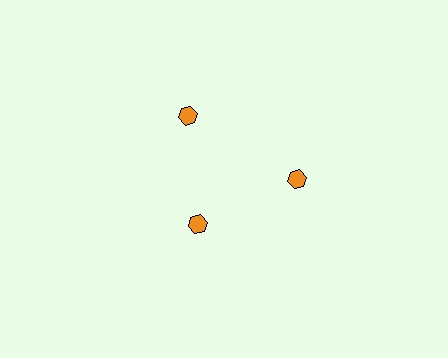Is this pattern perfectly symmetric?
No. The 3 orange hexagons are arranged in a ring, but one element near the 7 o'clock position is pulled inward toward the center, breaking the 3-fold rotational symmetry.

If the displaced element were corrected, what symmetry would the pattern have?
It would have 3-fold rotational symmetry — the pattern would map onto itself every 120 degrees.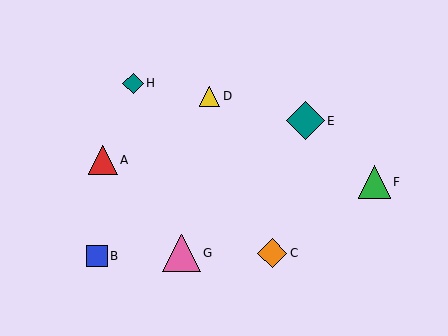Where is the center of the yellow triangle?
The center of the yellow triangle is at (209, 96).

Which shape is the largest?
The teal diamond (labeled E) is the largest.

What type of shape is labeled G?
Shape G is a pink triangle.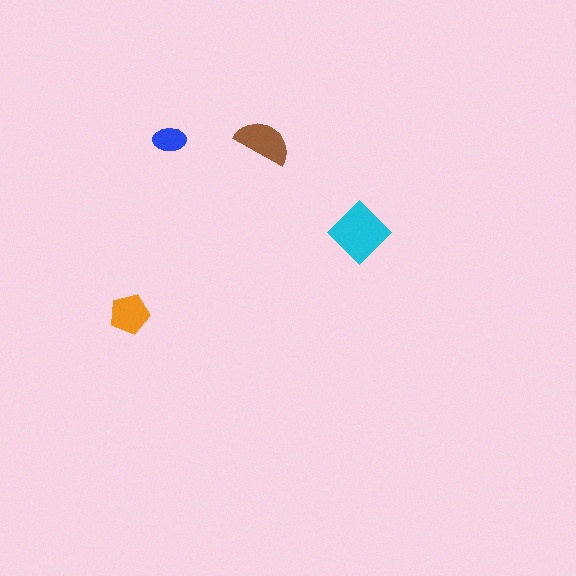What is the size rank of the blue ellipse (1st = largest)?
4th.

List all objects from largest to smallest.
The cyan diamond, the brown semicircle, the orange pentagon, the blue ellipse.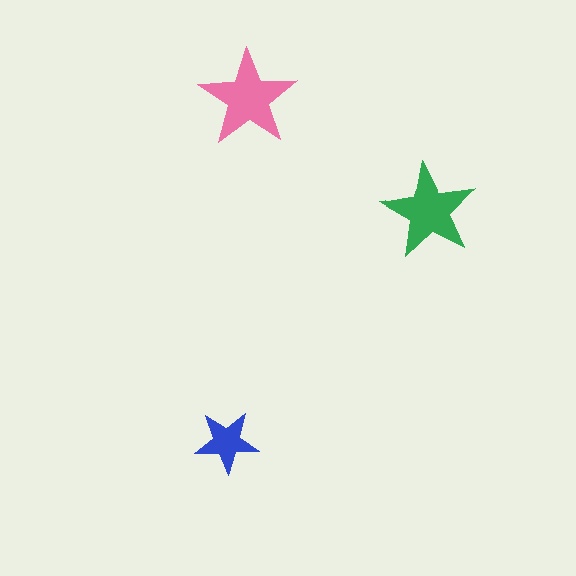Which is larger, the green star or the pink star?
The pink one.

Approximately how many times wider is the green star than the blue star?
About 1.5 times wider.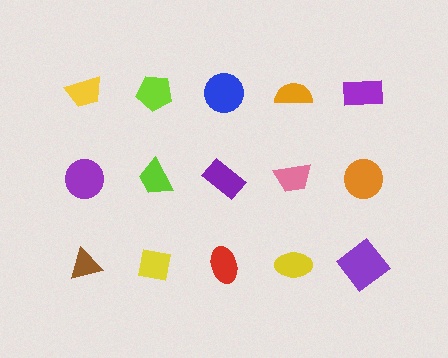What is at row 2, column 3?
A purple rectangle.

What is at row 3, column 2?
A yellow square.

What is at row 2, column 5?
An orange circle.